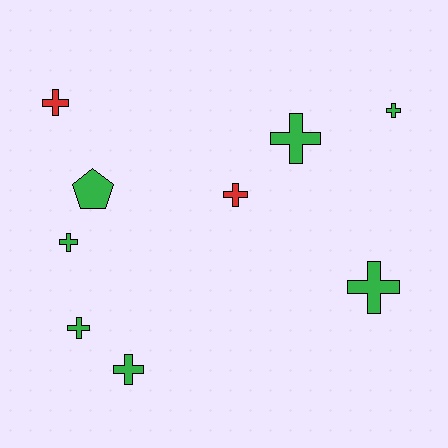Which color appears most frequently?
Green, with 7 objects.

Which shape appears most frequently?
Cross, with 8 objects.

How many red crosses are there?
There are 2 red crosses.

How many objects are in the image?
There are 9 objects.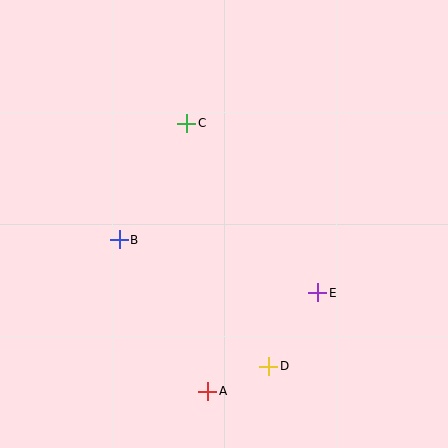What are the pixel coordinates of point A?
Point A is at (208, 391).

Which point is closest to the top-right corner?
Point C is closest to the top-right corner.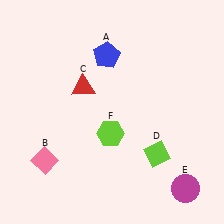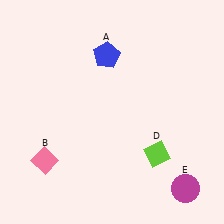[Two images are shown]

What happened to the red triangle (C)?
The red triangle (C) was removed in Image 2. It was in the top-left area of Image 1.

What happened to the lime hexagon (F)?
The lime hexagon (F) was removed in Image 2. It was in the bottom-left area of Image 1.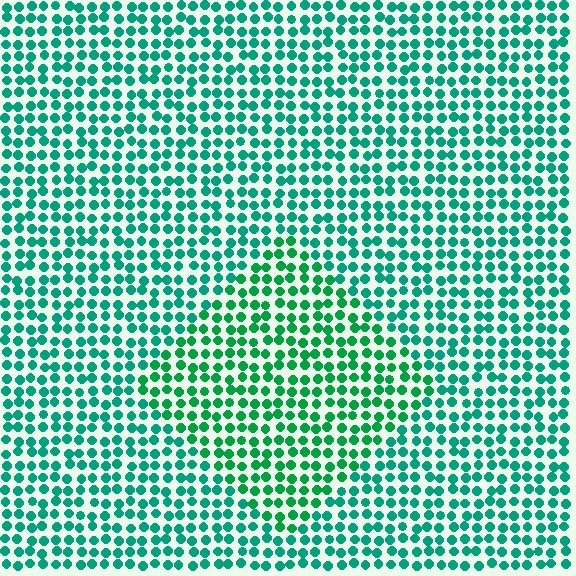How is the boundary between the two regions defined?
The boundary is defined purely by a slight shift in hue (about 22 degrees). Spacing, size, and orientation are identical on both sides.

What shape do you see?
I see a diamond.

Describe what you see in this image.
The image is filled with small teal elements in a uniform arrangement. A diamond-shaped region is visible where the elements are tinted to a slightly different hue, forming a subtle color boundary.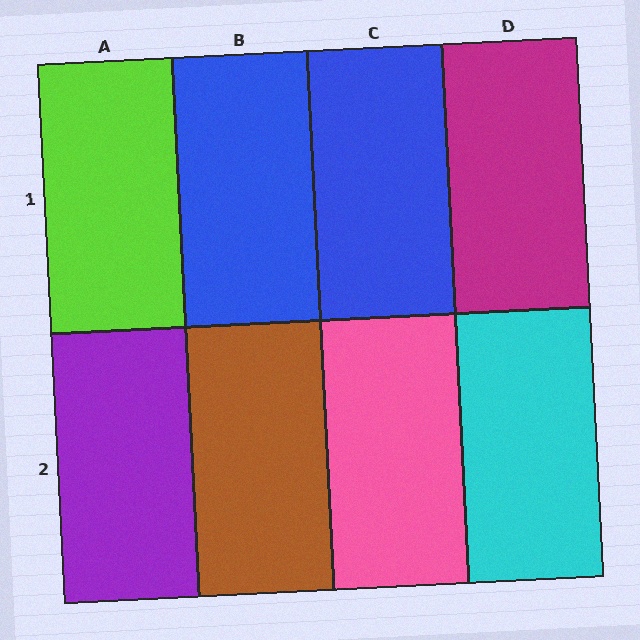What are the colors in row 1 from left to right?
Lime, blue, blue, magenta.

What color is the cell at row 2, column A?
Purple.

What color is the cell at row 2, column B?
Brown.